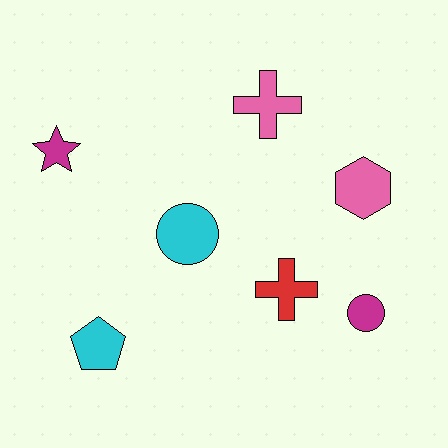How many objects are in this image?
There are 7 objects.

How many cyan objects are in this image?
There are 2 cyan objects.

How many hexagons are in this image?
There is 1 hexagon.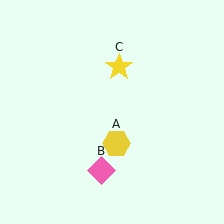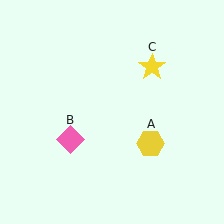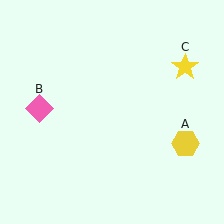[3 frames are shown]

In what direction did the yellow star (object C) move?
The yellow star (object C) moved right.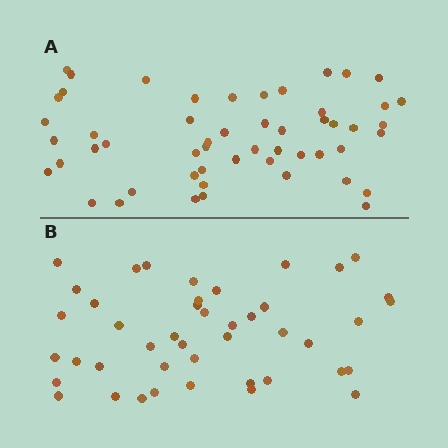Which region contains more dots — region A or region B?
Region A (the top region) has more dots.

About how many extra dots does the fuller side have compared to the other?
Region A has roughly 8 or so more dots than region B.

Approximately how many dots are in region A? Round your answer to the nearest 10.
About 50 dots. (The exact count is 53, which rounds to 50.)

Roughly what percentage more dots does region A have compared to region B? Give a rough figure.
About 20% more.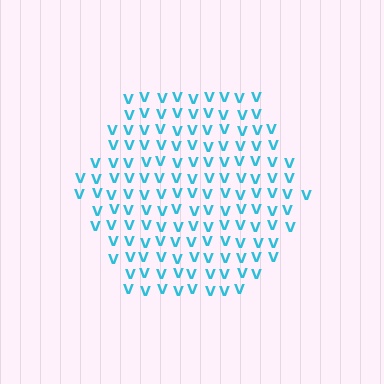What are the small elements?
The small elements are letter V's.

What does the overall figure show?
The overall figure shows a hexagon.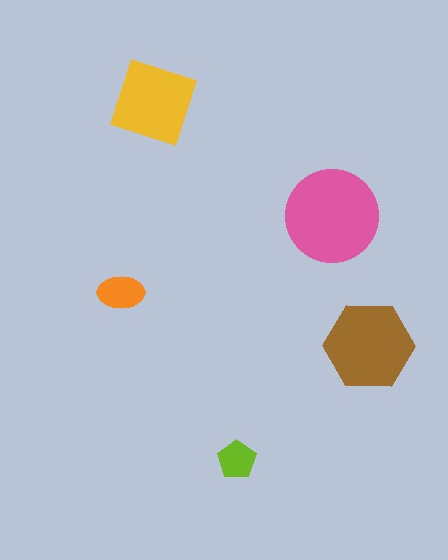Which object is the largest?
The pink circle.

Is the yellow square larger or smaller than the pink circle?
Smaller.